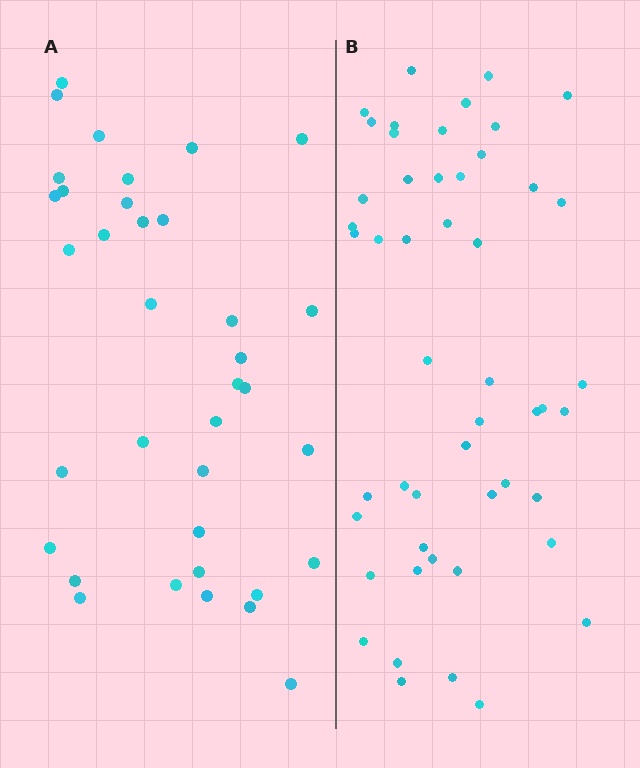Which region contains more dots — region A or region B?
Region B (the right region) has more dots.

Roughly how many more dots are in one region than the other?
Region B has approximately 15 more dots than region A.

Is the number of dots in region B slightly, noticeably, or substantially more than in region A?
Region B has noticeably more, but not dramatically so. The ratio is roughly 1.4 to 1.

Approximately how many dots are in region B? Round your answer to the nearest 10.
About 50 dots.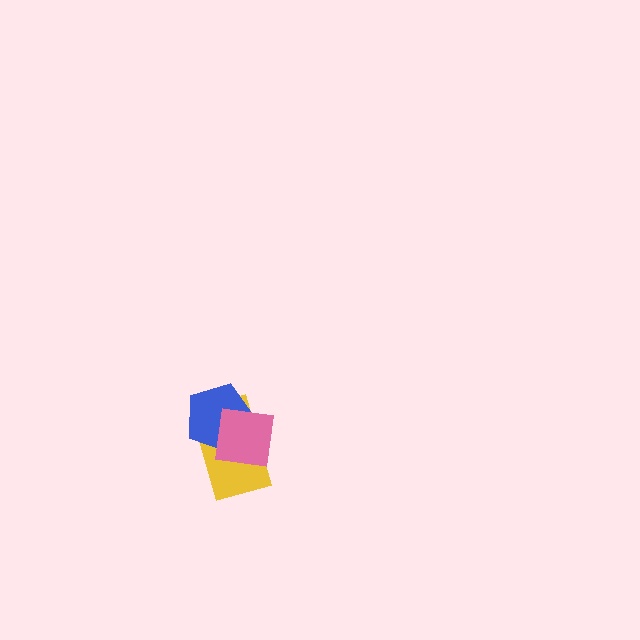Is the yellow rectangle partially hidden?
Yes, it is partially covered by another shape.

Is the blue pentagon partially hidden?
Yes, it is partially covered by another shape.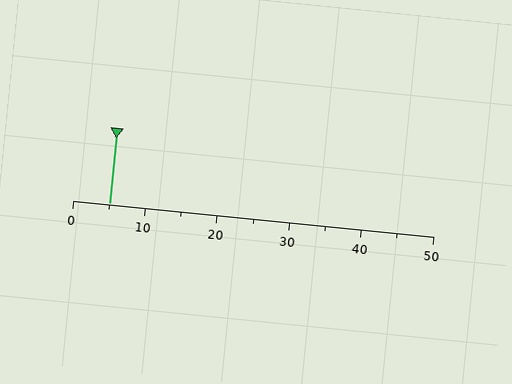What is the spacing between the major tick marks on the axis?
The major ticks are spaced 10 apart.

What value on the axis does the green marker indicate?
The marker indicates approximately 5.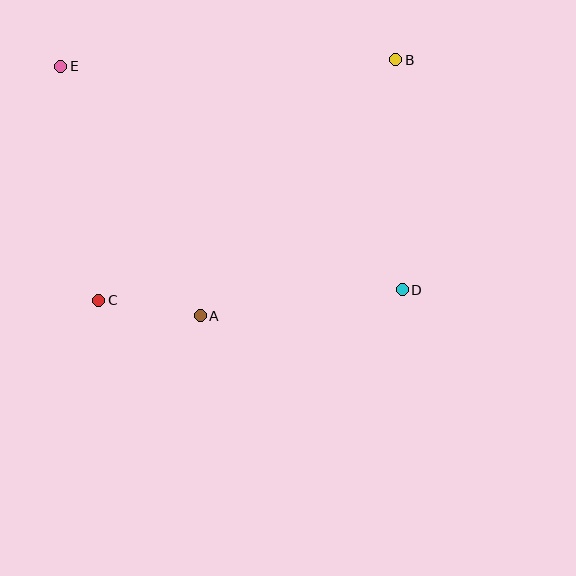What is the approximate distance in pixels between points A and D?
The distance between A and D is approximately 203 pixels.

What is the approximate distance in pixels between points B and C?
The distance between B and C is approximately 382 pixels.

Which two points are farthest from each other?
Points D and E are farthest from each other.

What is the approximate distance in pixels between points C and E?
The distance between C and E is approximately 237 pixels.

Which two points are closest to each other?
Points A and C are closest to each other.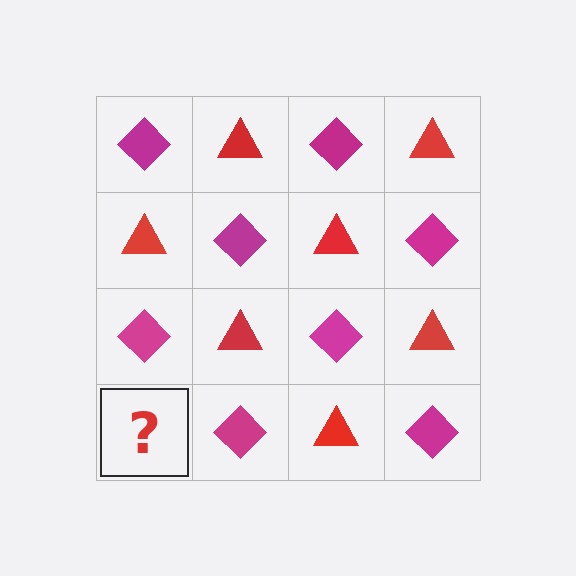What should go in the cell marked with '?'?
The missing cell should contain a red triangle.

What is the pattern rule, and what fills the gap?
The rule is that it alternates magenta diamond and red triangle in a checkerboard pattern. The gap should be filled with a red triangle.